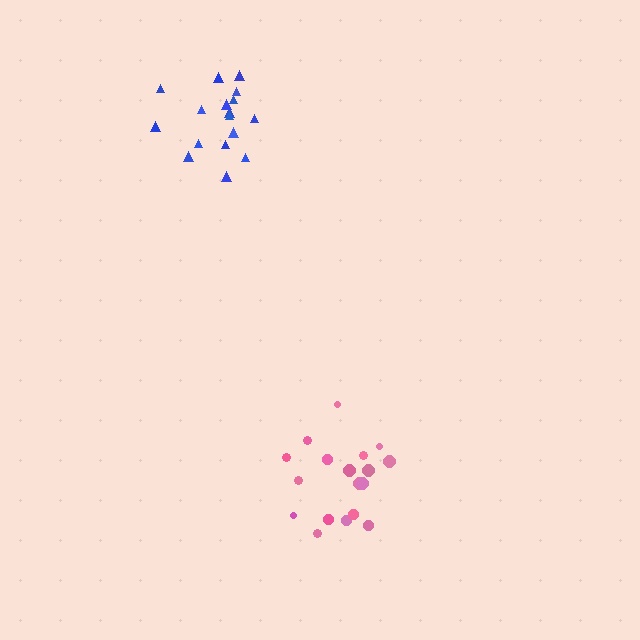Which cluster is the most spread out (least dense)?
Pink.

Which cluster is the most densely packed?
Blue.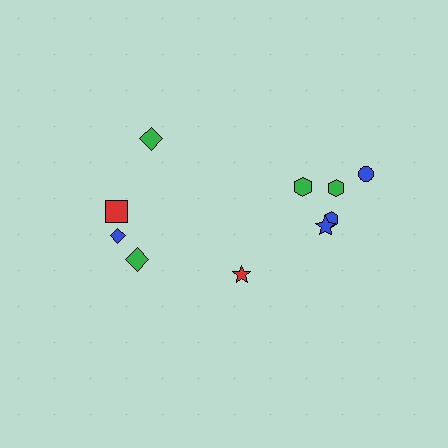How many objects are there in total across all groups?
There are 10 objects.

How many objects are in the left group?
There are 4 objects.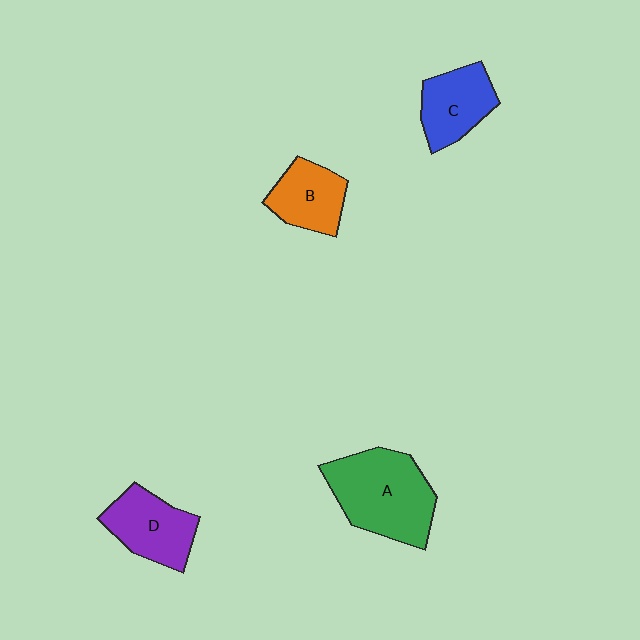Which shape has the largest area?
Shape A (green).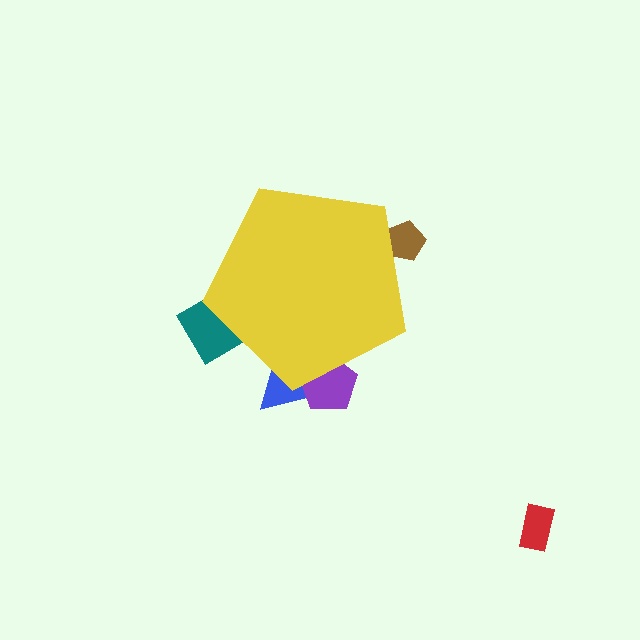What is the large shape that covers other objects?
A yellow pentagon.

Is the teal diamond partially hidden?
Yes, the teal diamond is partially hidden behind the yellow pentagon.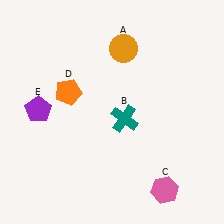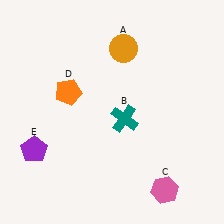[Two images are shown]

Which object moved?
The purple pentagon (E) moved down.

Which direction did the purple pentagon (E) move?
The purple pentagon (E) moved down.